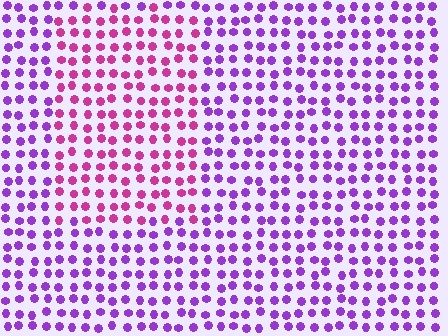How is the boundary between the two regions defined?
The boundary is defined purely by a slight shift in hue (about 41 degrees). Spacing, size, and orientation are identical on both sides.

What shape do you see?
I see a rectangle.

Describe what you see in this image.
The image is filled with small purple elements in a uniform arrangement. A rectangle-shaped region is visible where the elements are tinted to a slightly different hue, forming a subtle color boundary.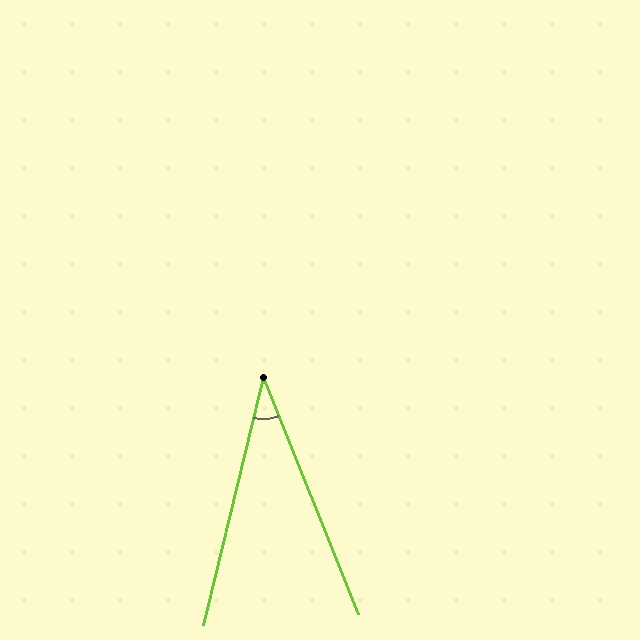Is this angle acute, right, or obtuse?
It is acute.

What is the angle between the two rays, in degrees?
Approximately 36 degrees.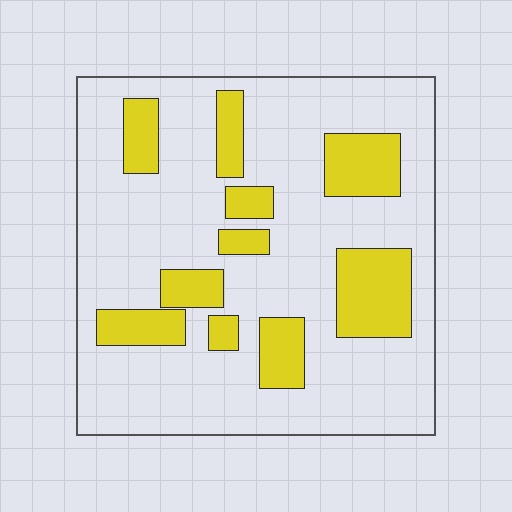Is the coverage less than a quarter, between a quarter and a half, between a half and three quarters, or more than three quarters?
Less than a quarter.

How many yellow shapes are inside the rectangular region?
10.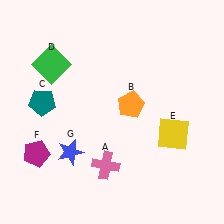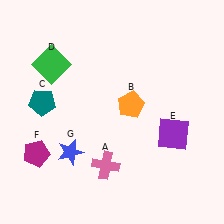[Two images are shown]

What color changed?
The square (E) changed from yellow in Image 1 to purple in Image 2.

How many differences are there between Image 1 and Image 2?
There is 1 difference between the two images.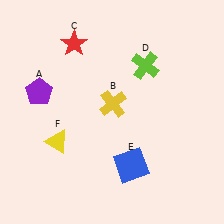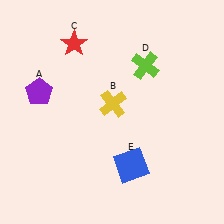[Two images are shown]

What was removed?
The yellow triangle (F) was removed in Image 2.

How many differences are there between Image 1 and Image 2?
There is 1 difference between the two images.